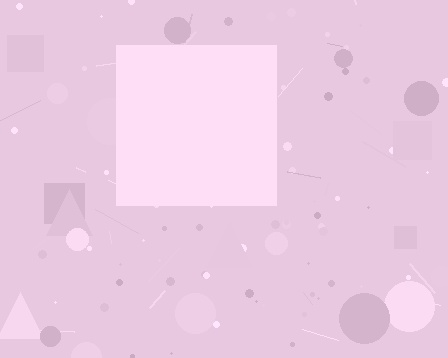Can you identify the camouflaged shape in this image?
The camouflaged shape is a square.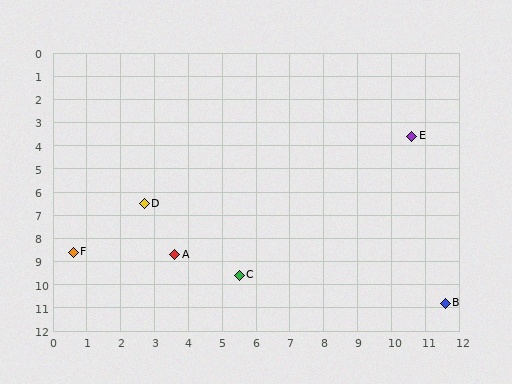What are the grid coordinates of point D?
Point D is at approximately (2.7, 6.5).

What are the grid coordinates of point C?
Point C is at approximately (5.5, 9.6).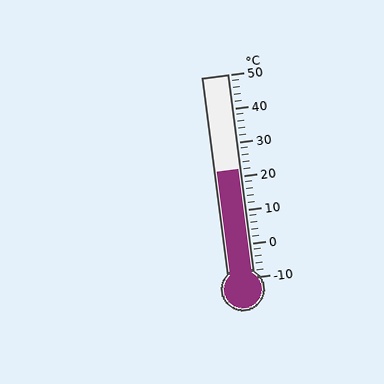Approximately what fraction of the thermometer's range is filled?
The thermometer is filled to approximately 55% of its range.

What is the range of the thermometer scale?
The thermometer scale ranges from -10°C to 50°C.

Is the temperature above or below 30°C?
The temperature is below 30°C.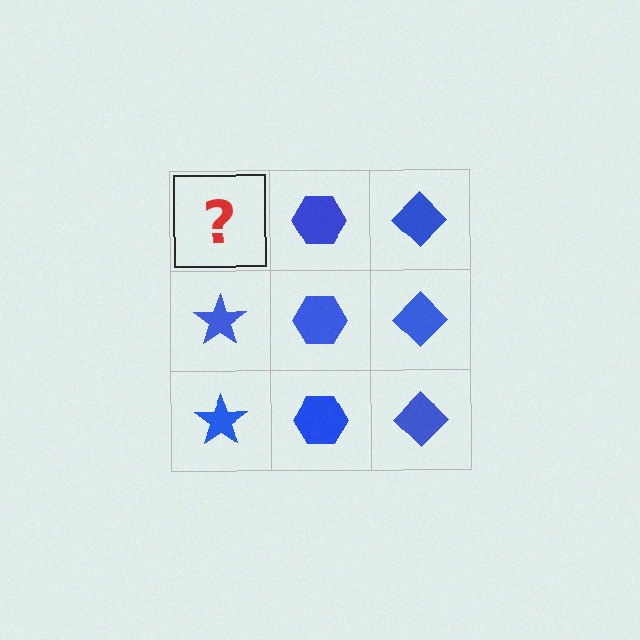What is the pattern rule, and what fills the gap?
The rule is that each column has a consistent shape. The gap should be filled with a blue star.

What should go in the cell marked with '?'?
The missing cell should contain a blue star.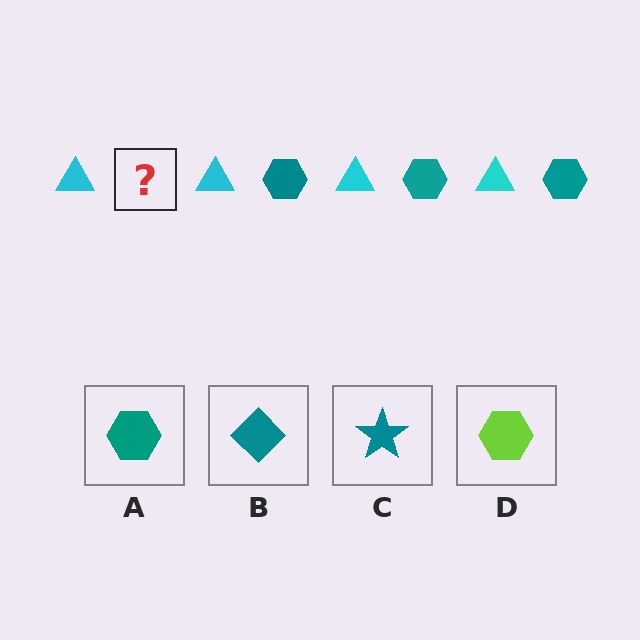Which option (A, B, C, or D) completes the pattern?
A.